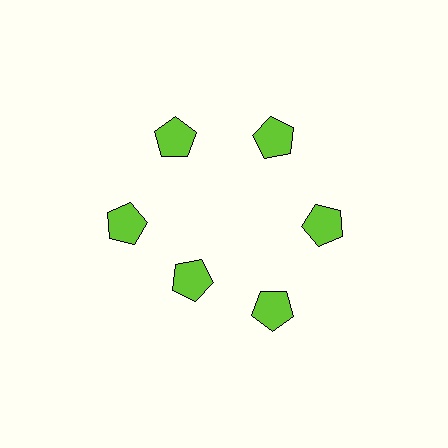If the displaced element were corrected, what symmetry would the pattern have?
It would have 6-fold rotational symmetry — the pattern would map onto itself every 60 degrees.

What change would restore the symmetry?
The symmetry would be restored by moving it outward, back onto the ring so that all 6 pentagons sit at equal angles and equal distance from the center.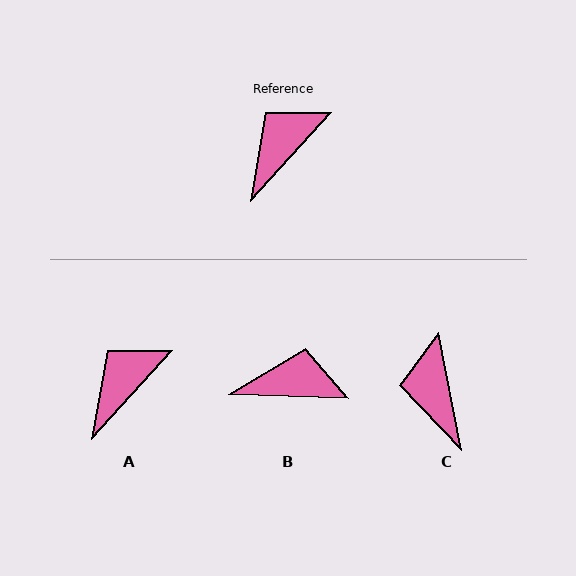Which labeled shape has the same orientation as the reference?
A.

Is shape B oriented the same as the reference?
No, it is off by about 50 degrees.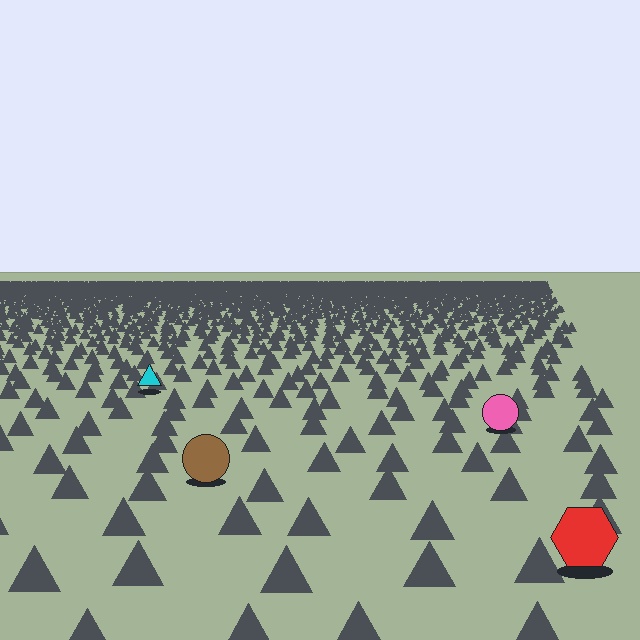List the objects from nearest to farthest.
From nearest to farthest: the red hexagon, the brown circle, the pink circle, the cyan triangle.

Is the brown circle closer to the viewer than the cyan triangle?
Yes. The brown circle is closer — you can tell from the texture gradient: the ground texture is coarser near it.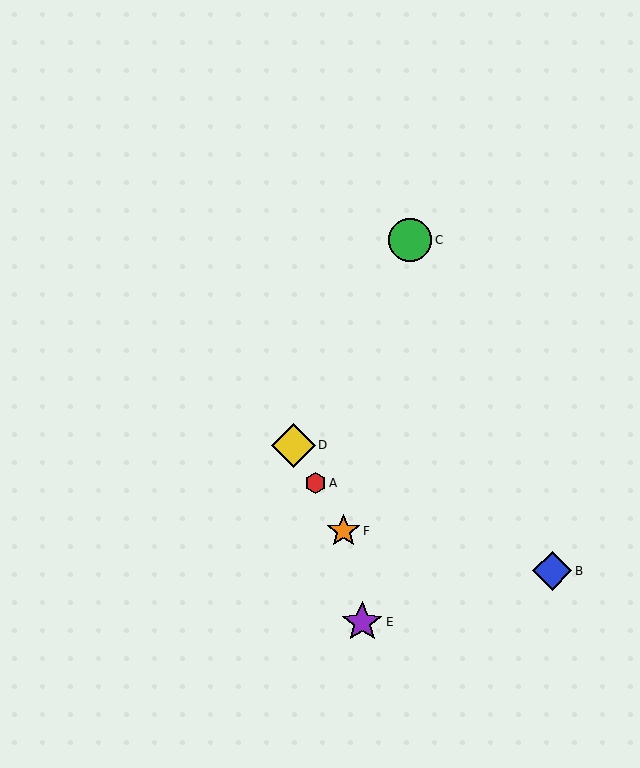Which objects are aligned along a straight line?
Objects A, D, F are aligned along a straight line.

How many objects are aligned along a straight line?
3 objects (A, D, F) are aligned along a straight line.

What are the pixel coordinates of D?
Object D is at (293, 445).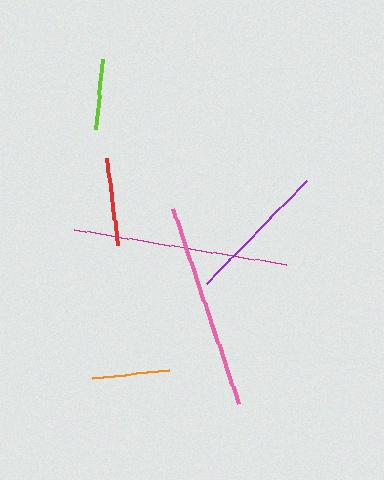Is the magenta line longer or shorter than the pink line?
The magenta line is longer than the pink line.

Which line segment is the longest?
The magenta line is the longest at approximately 214 pixels.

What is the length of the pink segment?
The pink segment is approximately 205 pixels long.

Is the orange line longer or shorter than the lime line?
The orange line is longer than the lime line.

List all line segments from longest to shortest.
From longest to shortest: magenta, pink, purple, red, orange, lime.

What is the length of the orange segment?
The orange segment is approximately 77 pixels long.